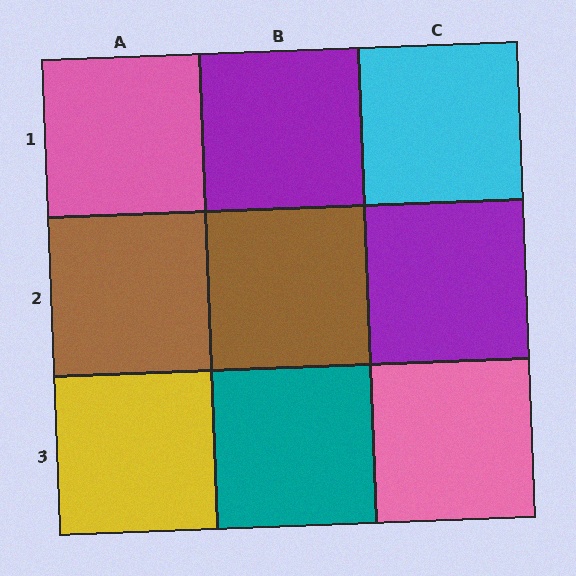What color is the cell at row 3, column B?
Teal.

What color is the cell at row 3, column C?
Pink.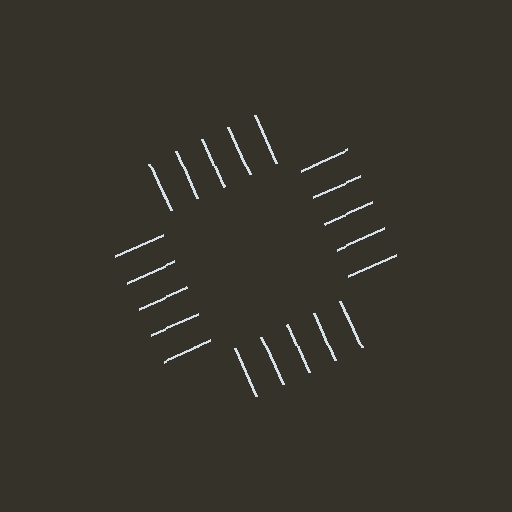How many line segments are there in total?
20 — 5 along each of the 4 edges.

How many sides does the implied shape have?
4 sides — the line-ends trace a square.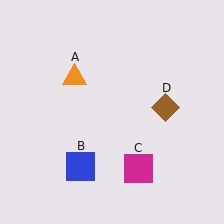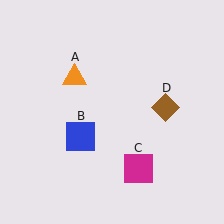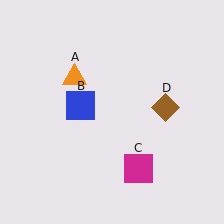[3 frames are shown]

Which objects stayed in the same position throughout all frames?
Orange triangle (object A) and magenta square (object C) and brown diamond (object D) remained stationary.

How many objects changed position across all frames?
1 object changed position: blue square (object B).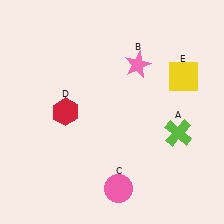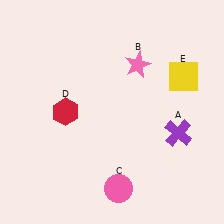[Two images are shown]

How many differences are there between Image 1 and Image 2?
There is 1 difference between the two images.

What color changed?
The cross (A) changed from lime in Image 1 to purple in Image 2.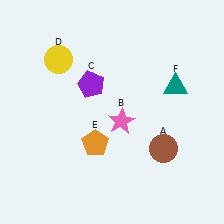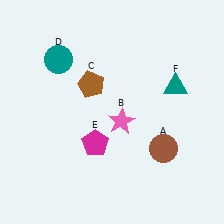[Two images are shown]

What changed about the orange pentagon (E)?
In Image 1, E is orange. In Image 2, it changed to magenta.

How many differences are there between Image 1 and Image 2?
There are 3 differences between the two images.